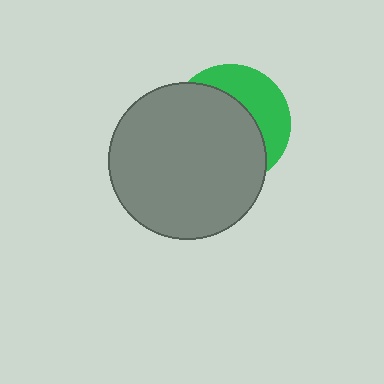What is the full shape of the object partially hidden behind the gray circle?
The partially hidden object is a green circle.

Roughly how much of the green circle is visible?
A small part of it is visible (roughly 35%).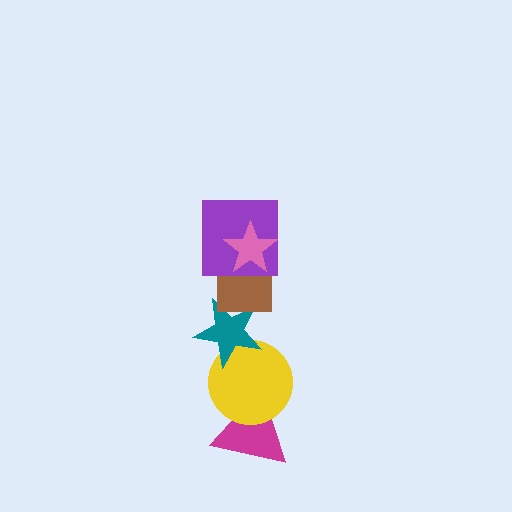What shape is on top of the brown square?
The purple square is on top of the brown square.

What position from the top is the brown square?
The brown square is 3rd from the top.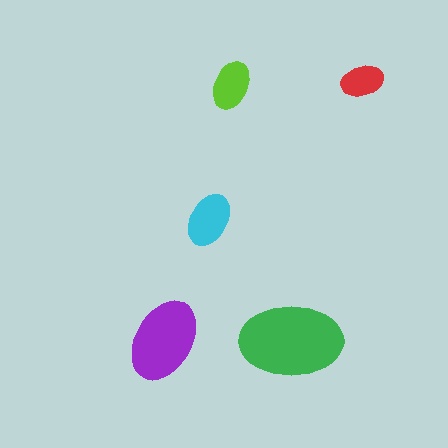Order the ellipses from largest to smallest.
the green one, the purple one, the cyan one, the lime one, the red one.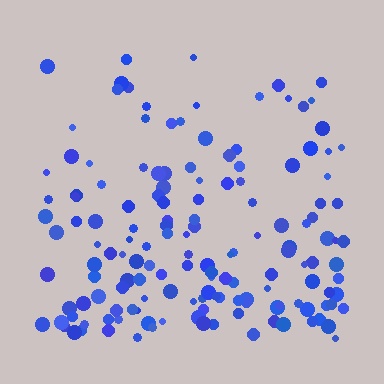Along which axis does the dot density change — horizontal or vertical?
Vertical.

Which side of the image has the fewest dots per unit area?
The top.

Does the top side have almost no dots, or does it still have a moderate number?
Still a moderate number, just noticeably fewer than the bottom.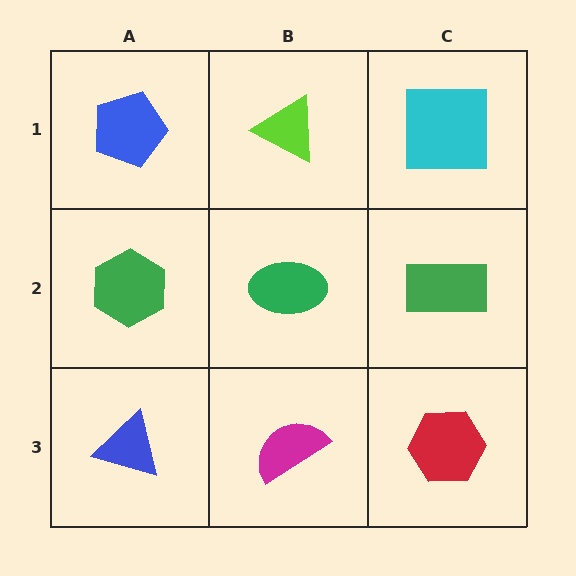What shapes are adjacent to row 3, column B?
A green ellipse (row 2, column B), a blue triangle (row 3, column A), a red hexagon (row 3, column C).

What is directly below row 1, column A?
A green hexagon.